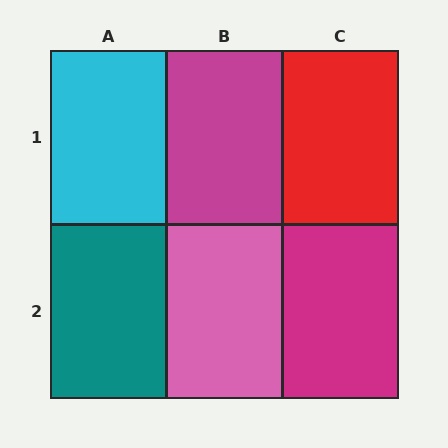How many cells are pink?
1 cell is pink.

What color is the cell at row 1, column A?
Cyan.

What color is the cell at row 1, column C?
Red.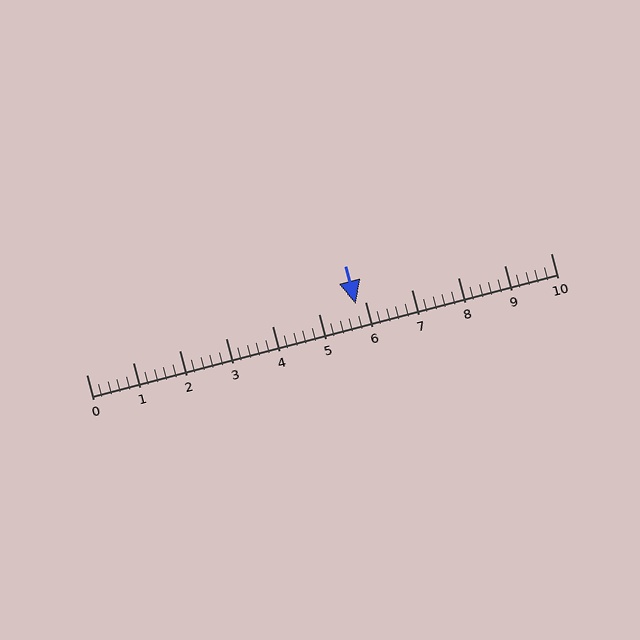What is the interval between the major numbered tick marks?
The major tick marks are spaced 1 units apart.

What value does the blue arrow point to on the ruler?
The blue arrow points to approximately 5.8.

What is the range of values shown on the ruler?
The ruler shows values from 0 to 10.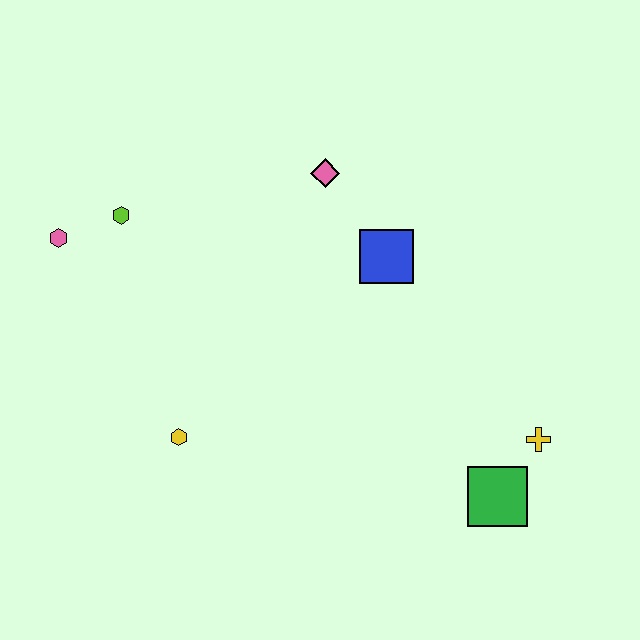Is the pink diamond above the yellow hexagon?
Yes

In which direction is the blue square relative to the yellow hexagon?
The blue square is to the right of the yellow hexagon.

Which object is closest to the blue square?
The pink diamond is closest to the blue square.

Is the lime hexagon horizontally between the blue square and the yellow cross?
No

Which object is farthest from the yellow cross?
The pink hexagon is farthest from the yellow cross.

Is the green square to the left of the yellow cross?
Yes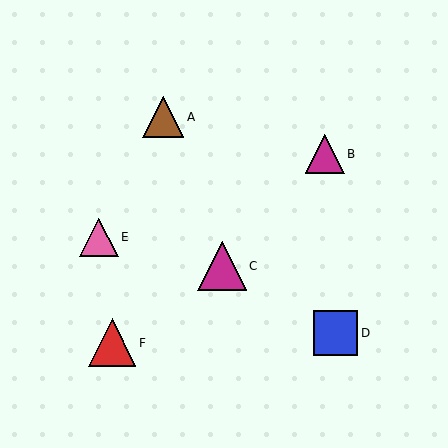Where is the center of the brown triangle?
The center of the brown triangle is at (163, 117).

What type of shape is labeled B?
Shape B is a magenta triangle.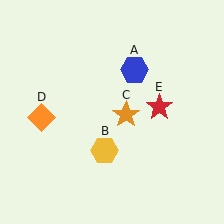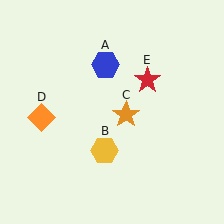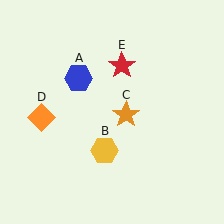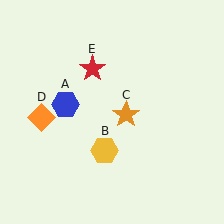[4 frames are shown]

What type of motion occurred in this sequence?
The blue hexagon (object A), red star (object E) rotated counterclockwise around the center of the scene.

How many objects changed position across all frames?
2 objects changed position: blue hexagon (object A), red star (object E).